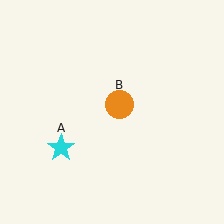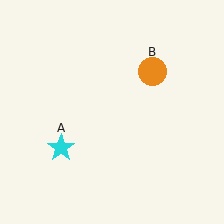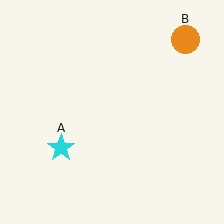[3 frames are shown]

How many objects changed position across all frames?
1 object changed position: orange circle (object B).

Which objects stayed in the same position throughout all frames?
Cyan star (object A) remained stationary.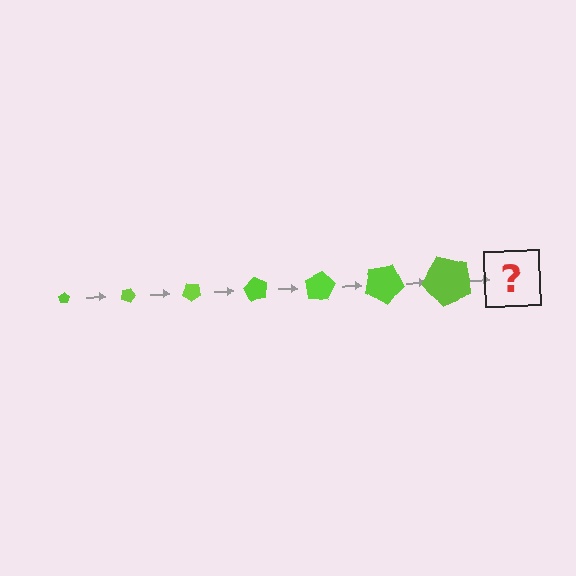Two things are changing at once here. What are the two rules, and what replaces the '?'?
The two rules are that the pentagon grows larger each step and it rotates 20 degrees each step. The '?' should be a pentagon, larger than the previous one and rotated 140 degrees from the start.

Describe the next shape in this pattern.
It should be a pentagon, larger than the previous one and rotated 140 degrees from the start.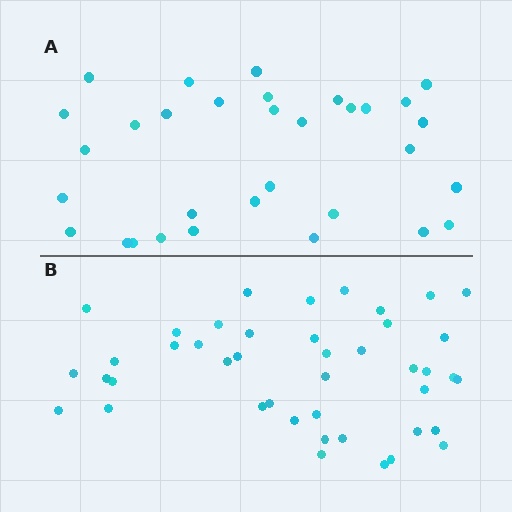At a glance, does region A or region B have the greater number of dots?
Region B (the bottom region) has more dots.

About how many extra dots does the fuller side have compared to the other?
Region B has roughly 12 or so more dots than region A.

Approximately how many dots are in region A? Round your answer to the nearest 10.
About 30 dots. (The exact count is 32, which rounds to 30.)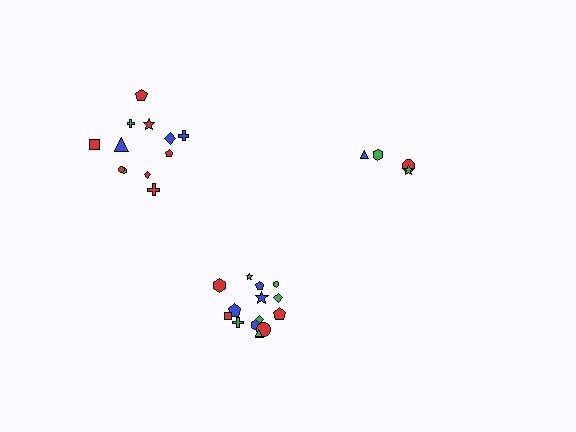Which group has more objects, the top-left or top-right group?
The top-left group.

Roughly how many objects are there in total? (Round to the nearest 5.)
Roughly 30 objects in total.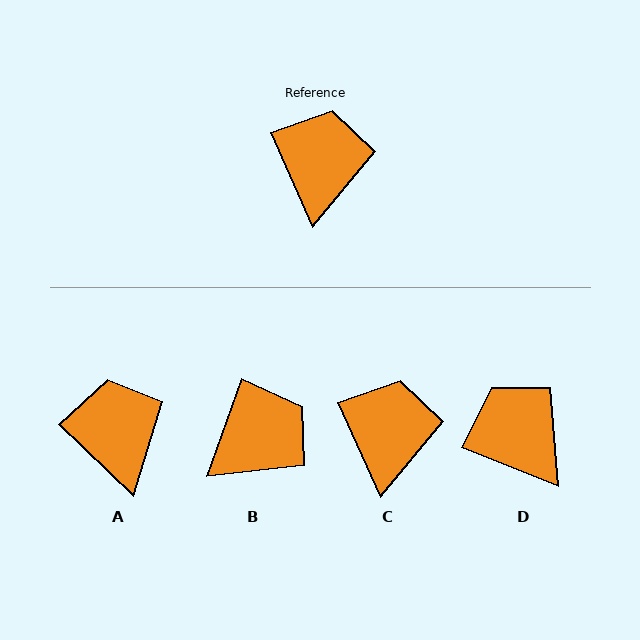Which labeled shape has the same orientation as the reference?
C.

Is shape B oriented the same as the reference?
No, it is off by about 44 degrees.